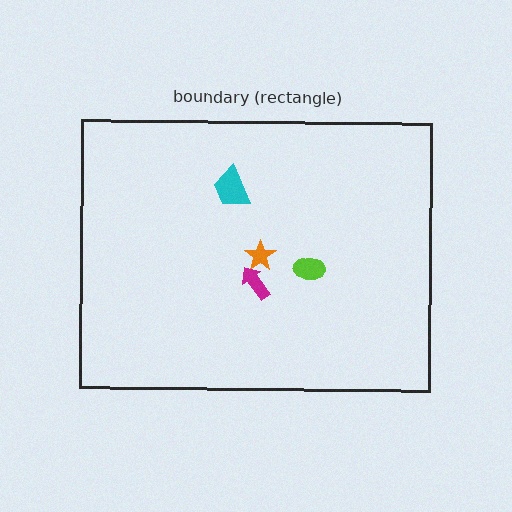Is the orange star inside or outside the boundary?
Inside.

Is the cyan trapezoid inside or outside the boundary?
Inside.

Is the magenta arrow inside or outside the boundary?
Inside.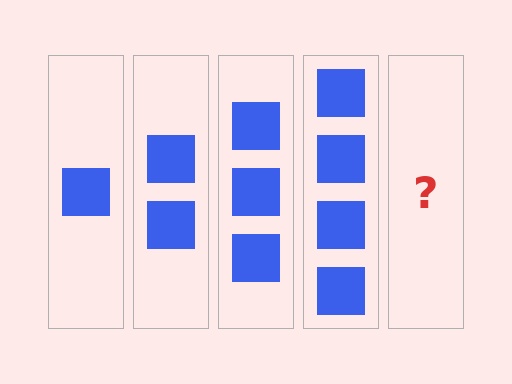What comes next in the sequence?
The next element should be 5 squares.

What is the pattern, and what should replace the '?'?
The pattern is that each step adds one more square. The '?' should be 5 squares.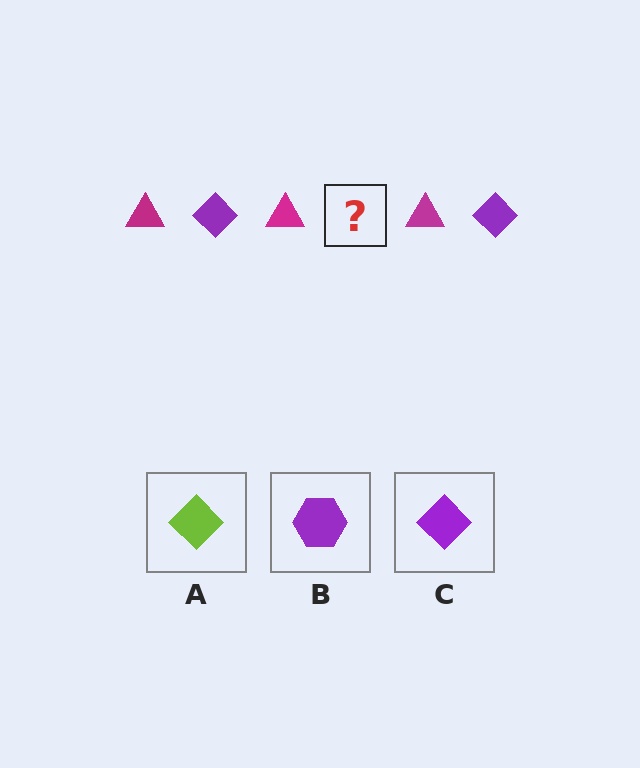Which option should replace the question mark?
Option C.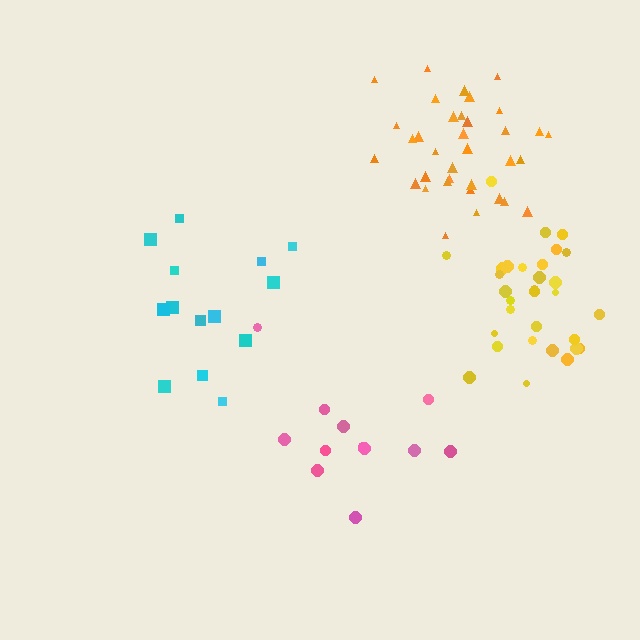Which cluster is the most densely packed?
Orange.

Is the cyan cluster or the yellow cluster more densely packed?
Yellow.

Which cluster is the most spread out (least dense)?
Pink.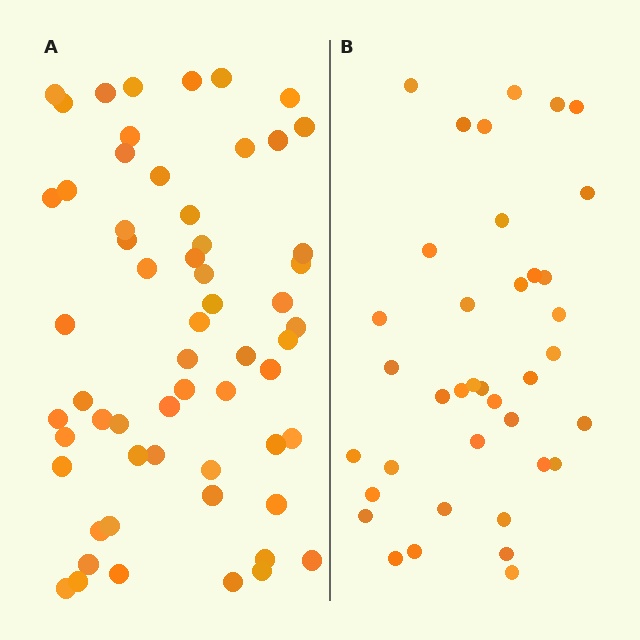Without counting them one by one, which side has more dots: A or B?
Region A (the left region) has more dots.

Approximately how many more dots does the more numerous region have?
Region A has approximately 20 more dots than region B.